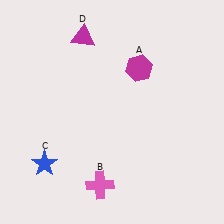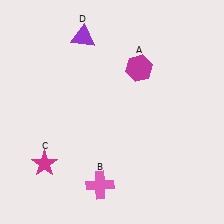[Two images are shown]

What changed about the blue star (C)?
In Image 1, C is blue. In Image 2, it changed to magenta.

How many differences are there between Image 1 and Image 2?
There are 2 differences between the two images.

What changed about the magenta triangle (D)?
In Image 1, D is magenta. In Image 2, it changed to purple.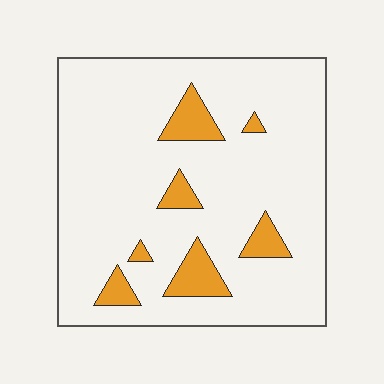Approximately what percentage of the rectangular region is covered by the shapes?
Approximately 10%.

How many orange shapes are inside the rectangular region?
7.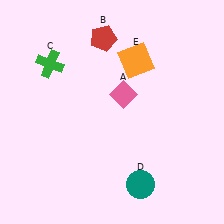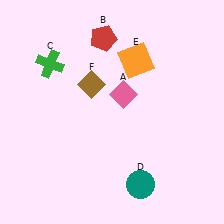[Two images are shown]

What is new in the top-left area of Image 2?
A brown diamond (F) was added in the top-left area of Image 2.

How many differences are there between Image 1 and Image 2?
There is 1 difference between the two images.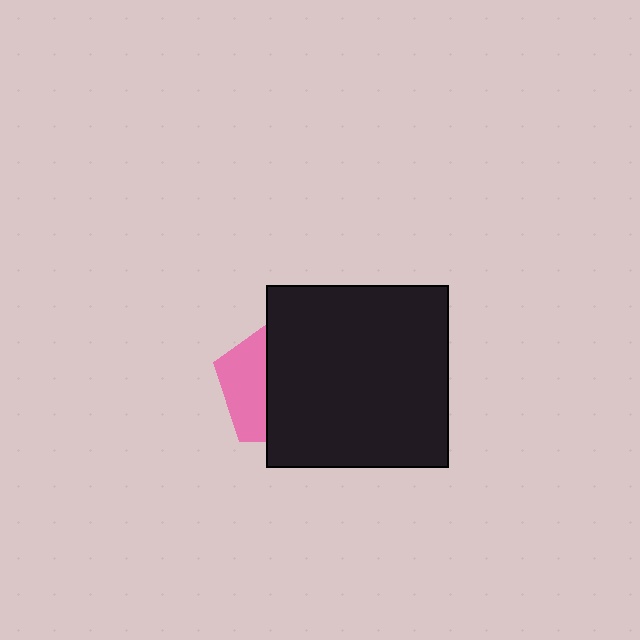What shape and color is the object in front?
The object in front is a black square.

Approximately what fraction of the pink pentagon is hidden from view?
Roughly 66% of the pink pentagon is hidden behind the black square.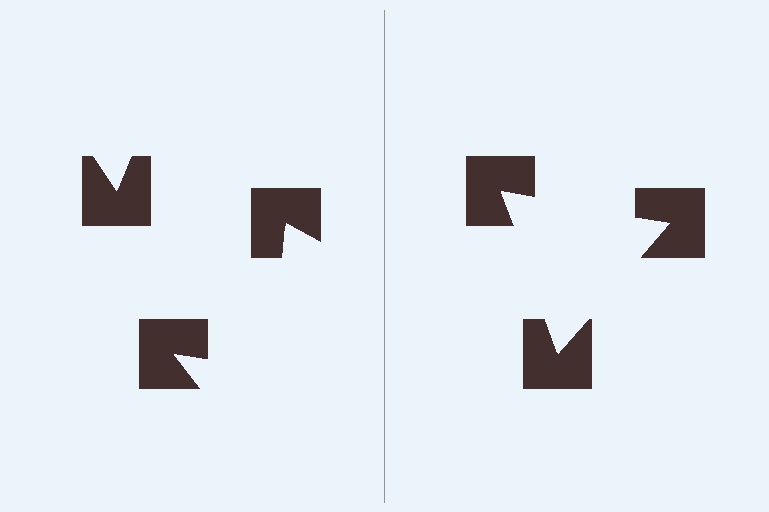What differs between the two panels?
The notched squares are positioned identically on both sides; only the wedge orientations differ. On the right they align to a triangle; on the left they are misaligned.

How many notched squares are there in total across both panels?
6 — 3 on each side.